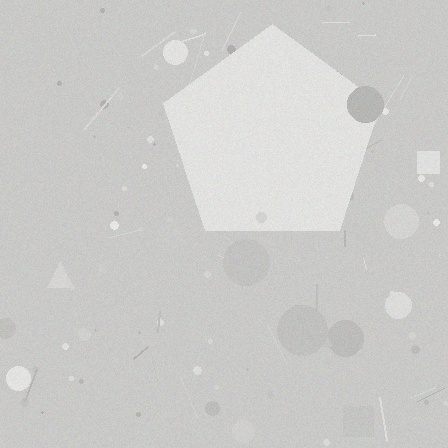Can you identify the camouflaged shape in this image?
The camouflaged shape is a pentagon.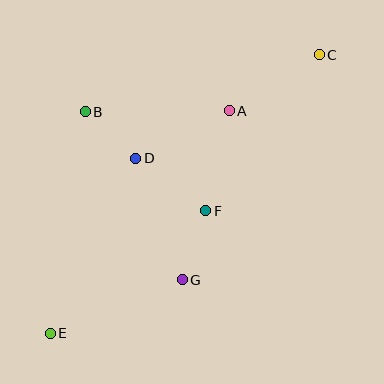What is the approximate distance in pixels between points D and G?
The distance between D and G is approximately 130 pixels.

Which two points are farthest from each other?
Points C and E are farthest from each other.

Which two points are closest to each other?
Points B and D are closest to each other.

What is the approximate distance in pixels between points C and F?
The distance between C and F is approximately 193 pixels.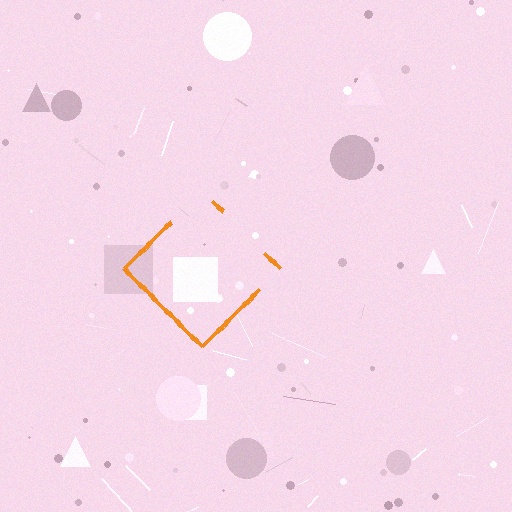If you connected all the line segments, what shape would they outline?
They would outline a diamond.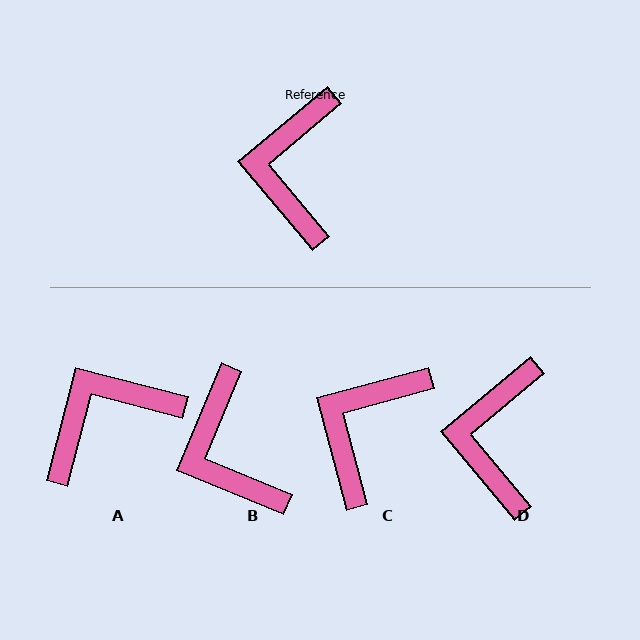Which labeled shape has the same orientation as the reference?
D.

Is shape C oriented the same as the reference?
No, it is off by about 25 degrees.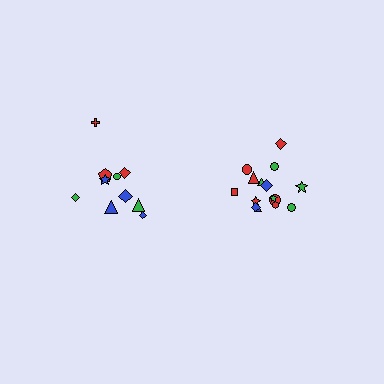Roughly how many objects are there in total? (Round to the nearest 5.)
Roughly 25 objects in total.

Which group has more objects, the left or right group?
The right group.